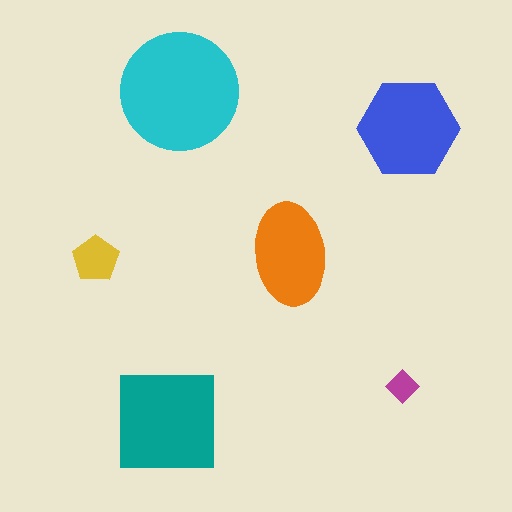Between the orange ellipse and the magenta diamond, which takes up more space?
The orange ellipse.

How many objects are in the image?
There are 6 objects in the image.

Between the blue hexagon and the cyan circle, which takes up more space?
The cyan circle.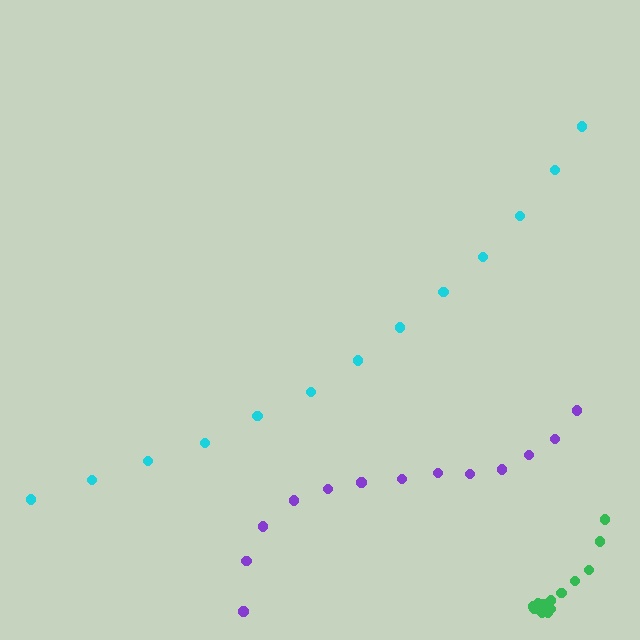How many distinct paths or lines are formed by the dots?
There are 3 distinct paths.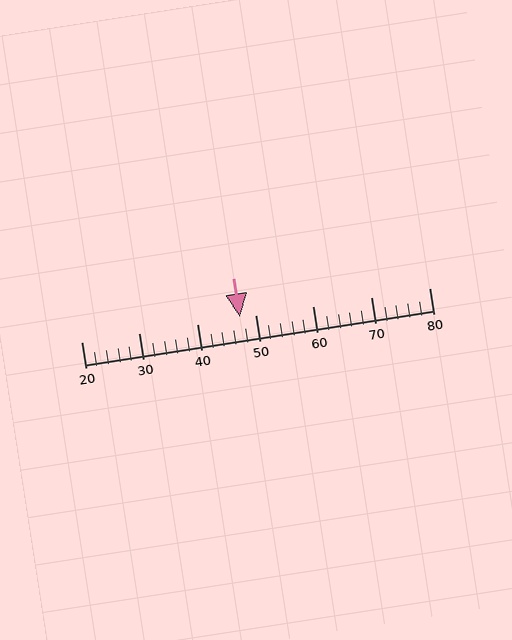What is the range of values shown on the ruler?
The ruler shows values from 20 to 80.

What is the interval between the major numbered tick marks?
The major tick marks are spaced 10 units apart.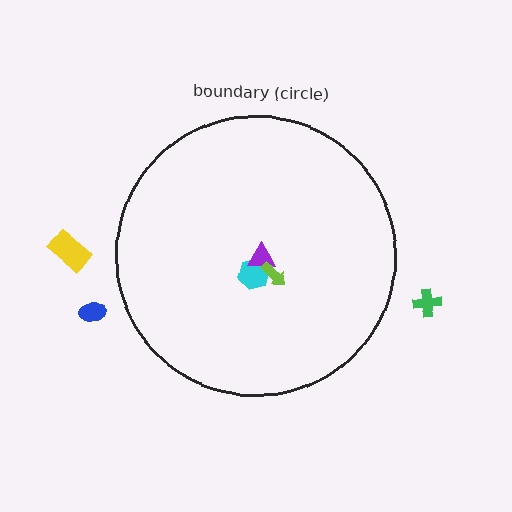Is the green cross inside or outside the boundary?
Outside.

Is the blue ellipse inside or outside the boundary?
Outside.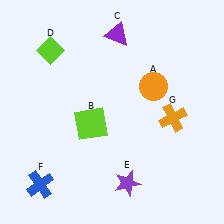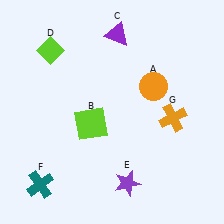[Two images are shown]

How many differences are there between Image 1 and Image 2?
There is 1 difference between the two images.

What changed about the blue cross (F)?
In Image 1, F is blue. In Image 2, it changed to teal.